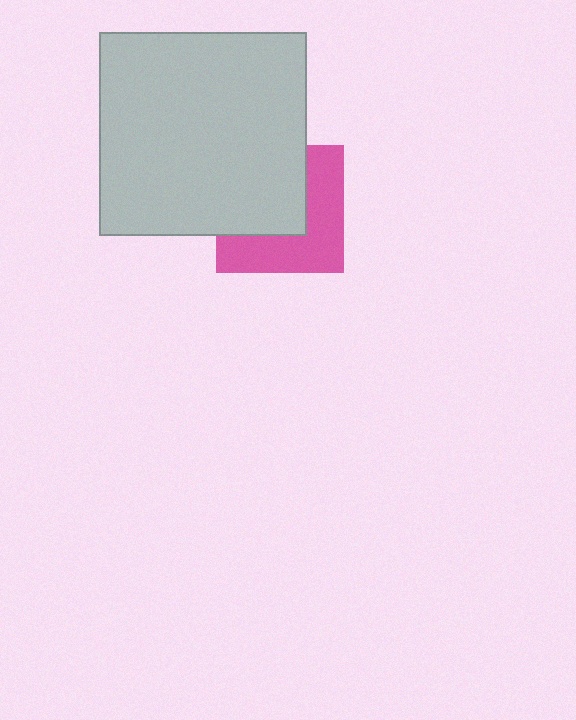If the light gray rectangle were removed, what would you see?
You would see the complete pink square.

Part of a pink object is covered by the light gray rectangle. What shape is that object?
It is a square.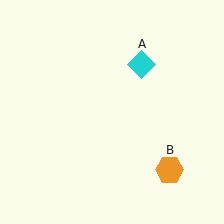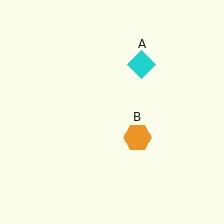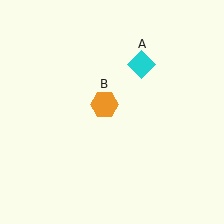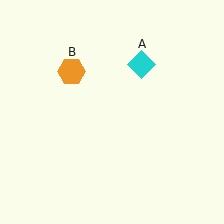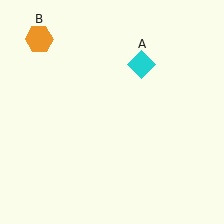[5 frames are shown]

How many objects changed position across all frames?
1 object changed position: orange hexagon (object B).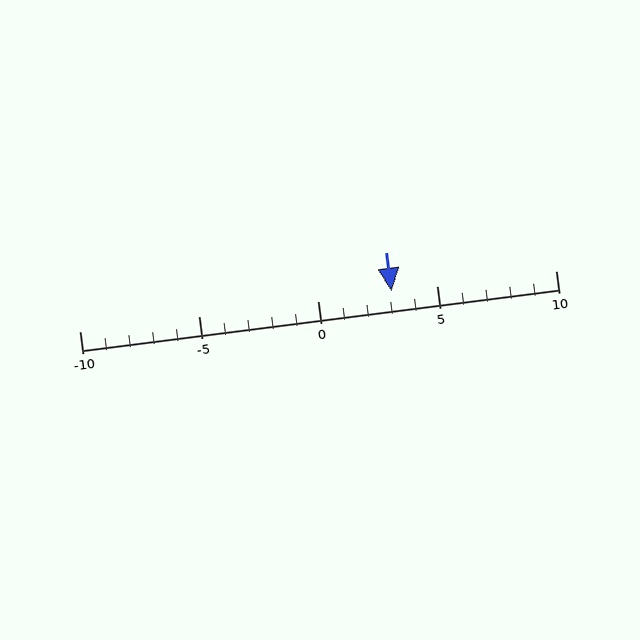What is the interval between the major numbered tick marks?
The major tick marks are spaced 5 units apart.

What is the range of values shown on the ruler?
The ruler shows values from -10 to 10.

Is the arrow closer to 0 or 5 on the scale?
The arrow is closer to 5.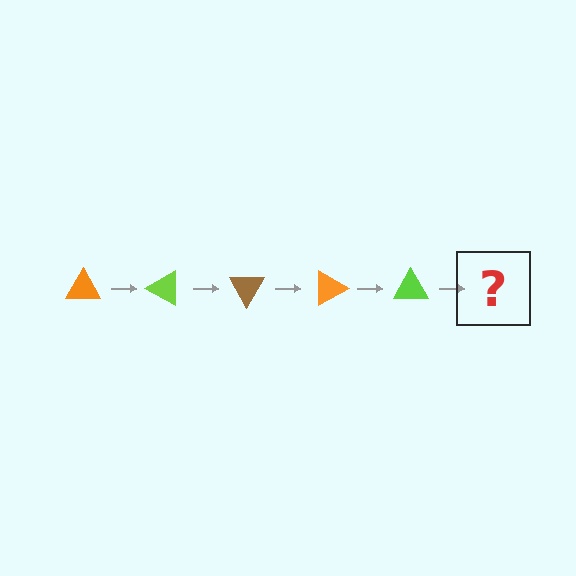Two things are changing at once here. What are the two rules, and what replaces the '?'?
The two rules are that it rotates 30 degrees each step and the color cycles through orange, lime, and brown. The '?' should be a brown triangle, rotated 150 degrees from the start.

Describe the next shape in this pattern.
It should be a brown triangle, rotated 150 degrees from the start.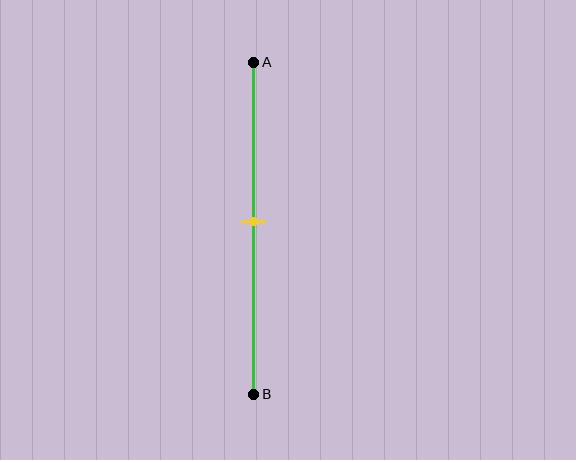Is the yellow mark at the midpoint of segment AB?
Yes, the mark is approximately at the midpoint.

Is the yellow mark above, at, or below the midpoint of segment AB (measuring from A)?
The yellow mark is approximately at the midpoint of segment AB.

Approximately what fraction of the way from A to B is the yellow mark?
The yellow mark is approximately 50% of the way from A to B.